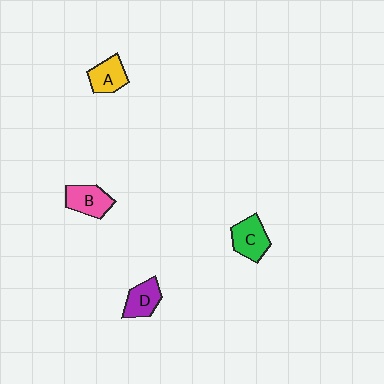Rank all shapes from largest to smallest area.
From largest to smallest: C (green), B (pink), D (purple), A (yellow).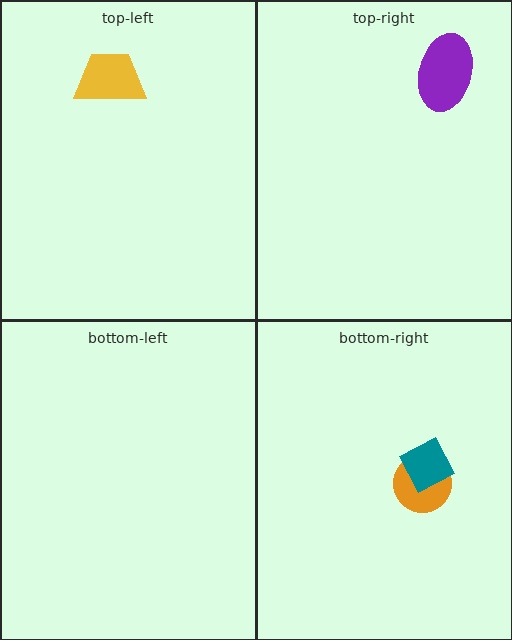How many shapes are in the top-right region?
1.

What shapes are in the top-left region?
The yellow trapezoid.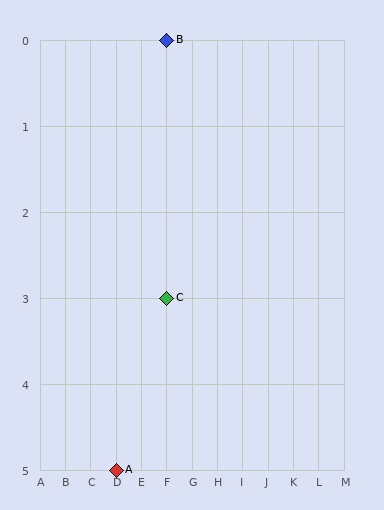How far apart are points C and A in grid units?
Points C and A are 2 columns and 2 rows apart (about 2.8 grid units diagonally).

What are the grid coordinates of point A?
Point A is at grid coordinates (D, 5).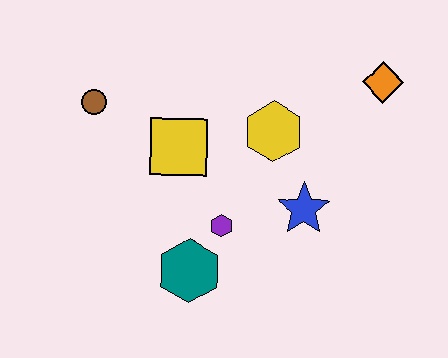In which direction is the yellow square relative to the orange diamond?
The yellow square is to the left of the orange diamond.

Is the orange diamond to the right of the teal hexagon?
Yes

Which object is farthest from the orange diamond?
The brown circle is farthest from the orange diamond.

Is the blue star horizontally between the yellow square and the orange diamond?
Yes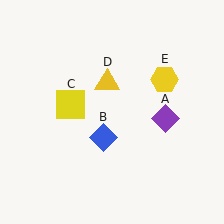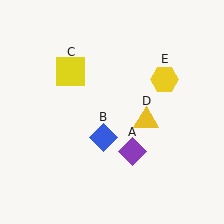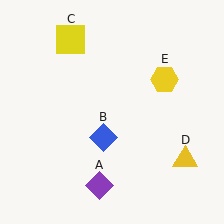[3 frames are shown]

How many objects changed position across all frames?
3 objects changed position: purple diamond (object A), yellow square (object C), yellow triangle (object D).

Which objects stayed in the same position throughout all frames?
Blue diamond (object B) and yellow hexagon (object E) remained stationary.